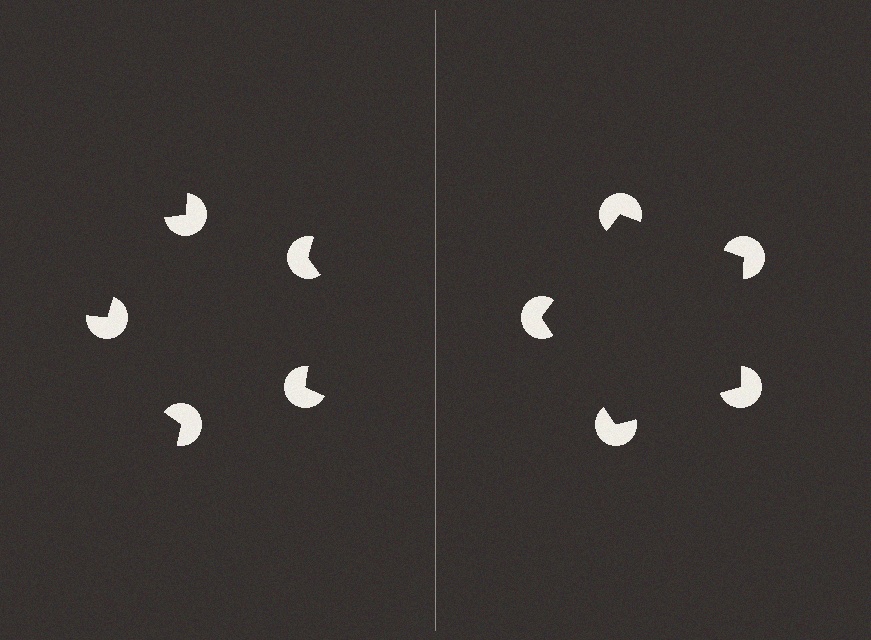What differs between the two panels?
The pac-man discs are positioned identically on both sides; only the wedge orientations differ. On the right they align to a pentagon; on the left they are misaligned.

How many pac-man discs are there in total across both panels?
10 — 5 on each side.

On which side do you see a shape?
An illusory pentagon appears on the right side. On the left side the wedge cuts are rotated, so no coherent shape forms.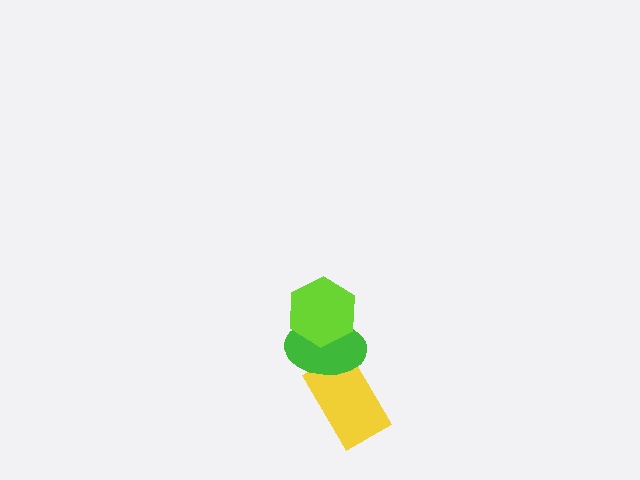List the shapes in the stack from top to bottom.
From top to bottom: the lime hexagon, the green ellipse, the yellow rectangle.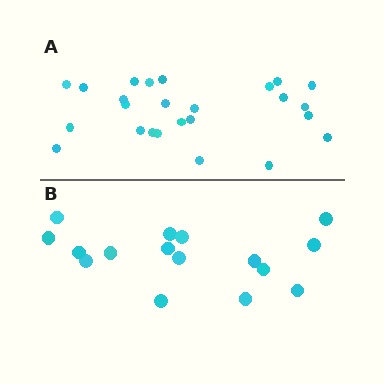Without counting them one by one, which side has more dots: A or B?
Region A (the top region) has more dots.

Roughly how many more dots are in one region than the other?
Region A has roughly 8 or so more dots than region B.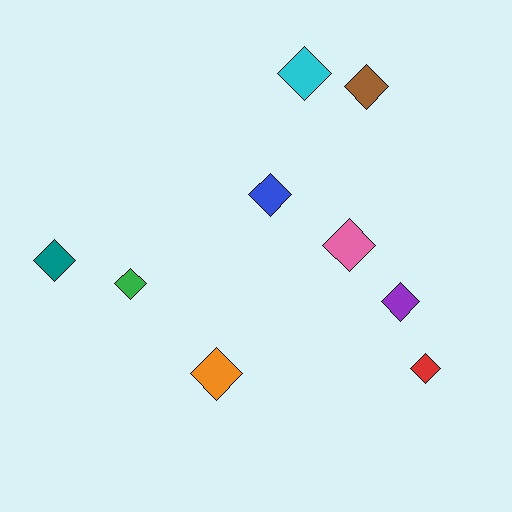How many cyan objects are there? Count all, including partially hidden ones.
There is 1 cyan object.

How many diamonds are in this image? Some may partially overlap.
There are 9 diamonds.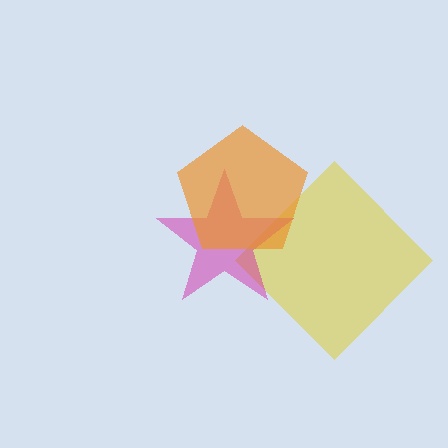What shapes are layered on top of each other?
The layered shapes are: a yellow diamond, a magenta star, an orange pentagon.